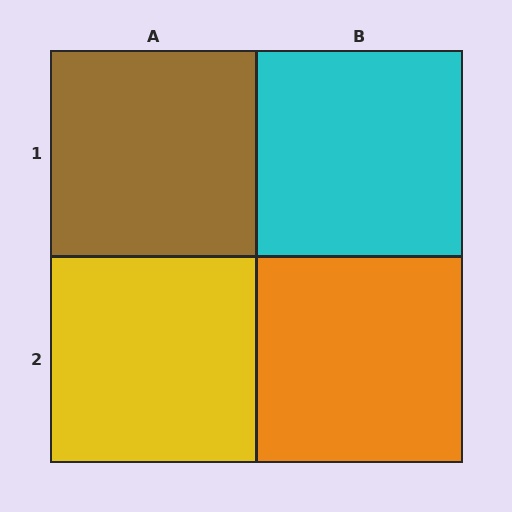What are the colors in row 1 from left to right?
Brown, cyan.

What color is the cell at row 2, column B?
Orange.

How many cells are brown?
1 cell is brown.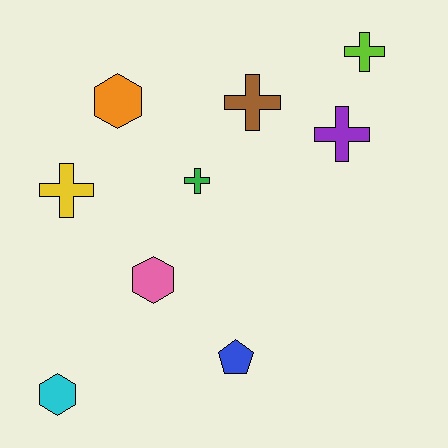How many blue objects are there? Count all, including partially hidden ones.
There is 1 blue object.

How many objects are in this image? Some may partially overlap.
There are 9 objects.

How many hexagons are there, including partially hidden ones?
There are 3 hexagons.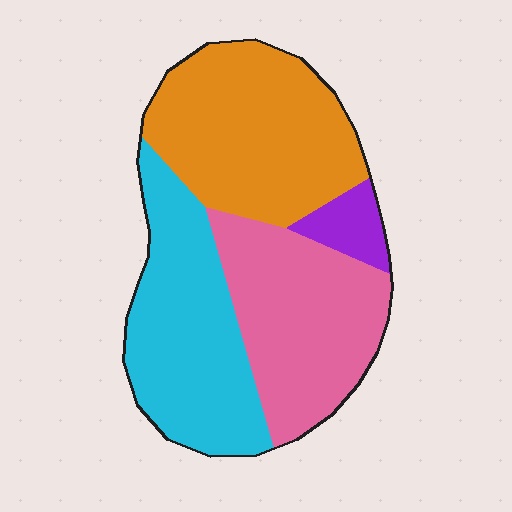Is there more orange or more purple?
Orange.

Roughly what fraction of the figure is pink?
Pink covers around 30% of the figure.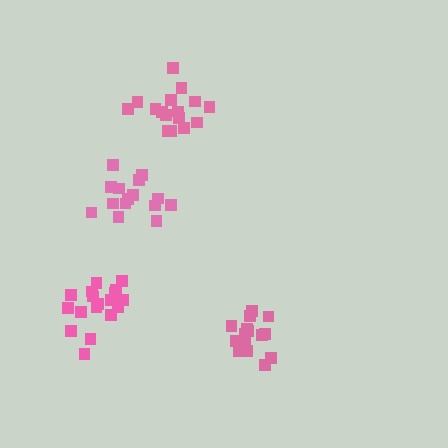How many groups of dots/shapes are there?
There are 4 groups.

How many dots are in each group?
Group 1: 16 dots, Group 2: 19 dots, Group 3: 15 dots, Group 4: 16 dots (66 total).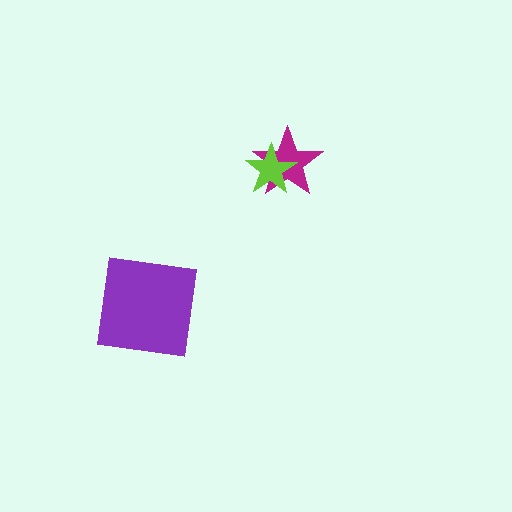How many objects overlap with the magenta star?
1 object overlaps with the magenta star.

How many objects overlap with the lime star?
1 object overlaps with the lime star.